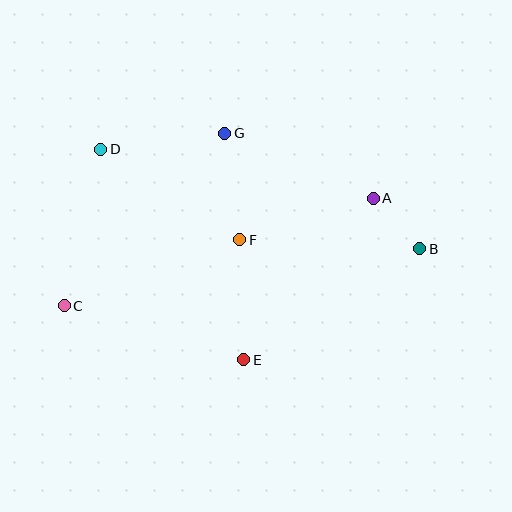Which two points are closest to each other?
Points A and B are closest to each other.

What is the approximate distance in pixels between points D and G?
The distance between D and G is approximately 125 pixels.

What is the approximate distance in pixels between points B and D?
The distance between B and D is approximately 334 pixels.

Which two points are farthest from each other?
Points B and C are farthest from each other.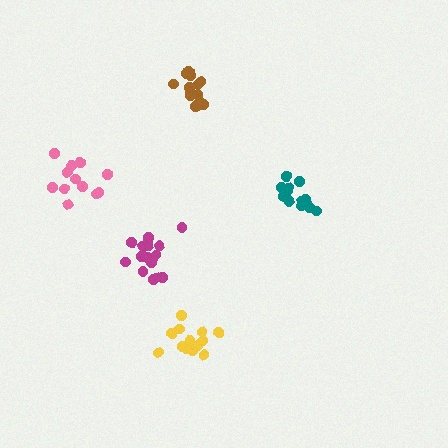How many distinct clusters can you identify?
There are 5 distinct clusters.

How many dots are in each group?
Group 1: 17 dots, Group 2: 12 dots, Group 3: 12 dots, Group 4: 14 dots, Group 5: 13 dots (68 total).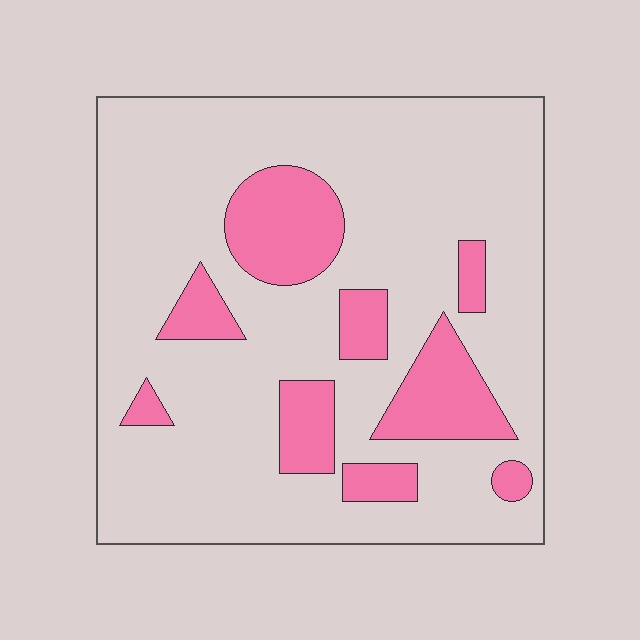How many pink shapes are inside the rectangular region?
9.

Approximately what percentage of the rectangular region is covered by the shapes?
Approximately 20%.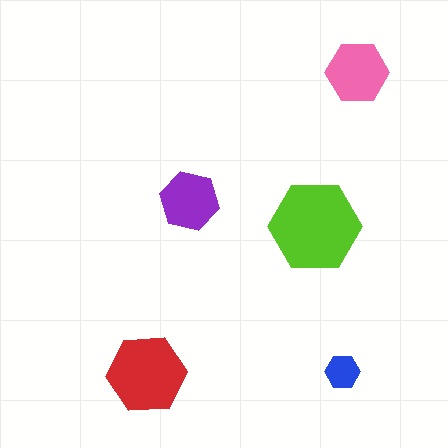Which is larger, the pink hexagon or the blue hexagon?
The pink one.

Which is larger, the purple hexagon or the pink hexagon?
The pink one.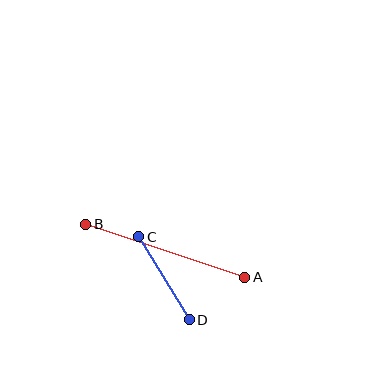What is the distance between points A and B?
The distance is approximately 168 pixels.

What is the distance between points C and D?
The distance is approximately 98 pixels.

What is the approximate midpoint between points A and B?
The midpoint is at approximately (165, 251) pixels.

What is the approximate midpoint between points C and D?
The midpoint is at approximately (164, 278) pixels.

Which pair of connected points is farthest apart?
Points A and B are farthest apart.